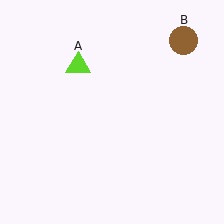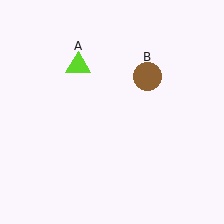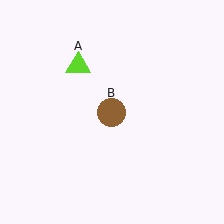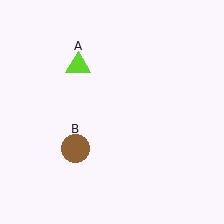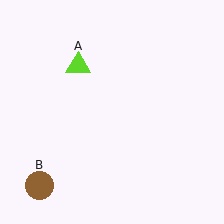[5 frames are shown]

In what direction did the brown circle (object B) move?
The brown circle (object B) moved down and to the left.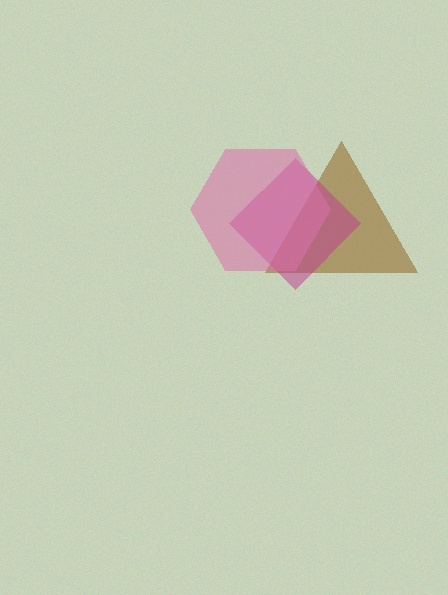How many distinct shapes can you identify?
There are 3 distinct shapes: a brown triangle, a magenta diamond, a pink hexagon.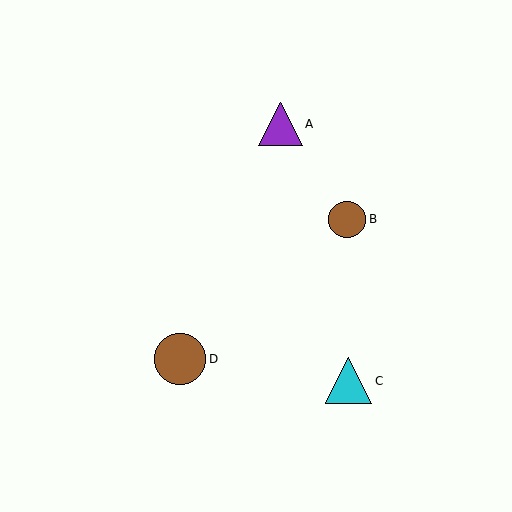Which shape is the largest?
The brown circle (labeled D) is the largest.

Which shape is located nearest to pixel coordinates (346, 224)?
The brown circle (labeled B) at (347, 219) is nearest to that location.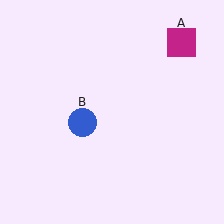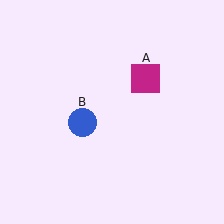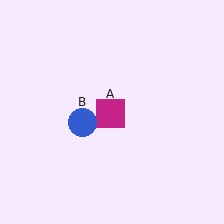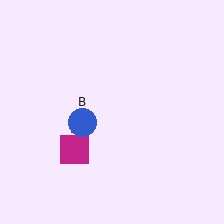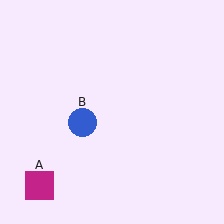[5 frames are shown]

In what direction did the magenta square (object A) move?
The magenta square (object A) moved down and to the left.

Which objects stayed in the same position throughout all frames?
Blue circle (object B) remained stationary.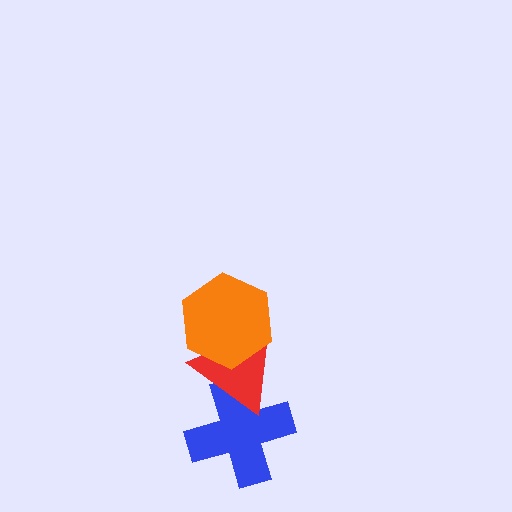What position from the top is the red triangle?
The red triangle is 2nd from the top.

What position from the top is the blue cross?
The blue cross is 3rd from the top.